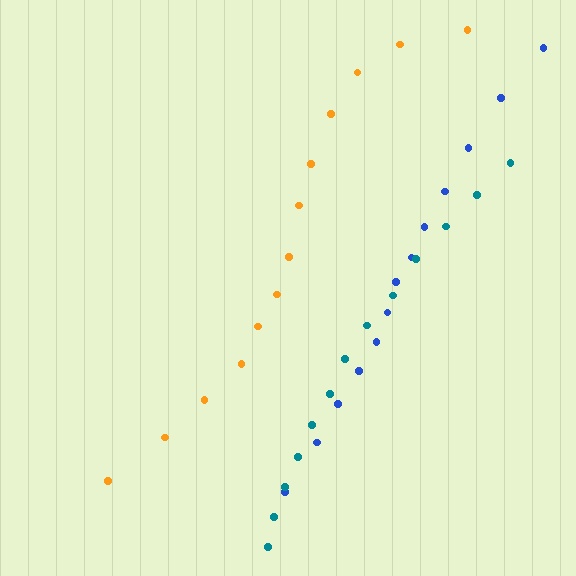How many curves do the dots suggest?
There are 3 distinct paths.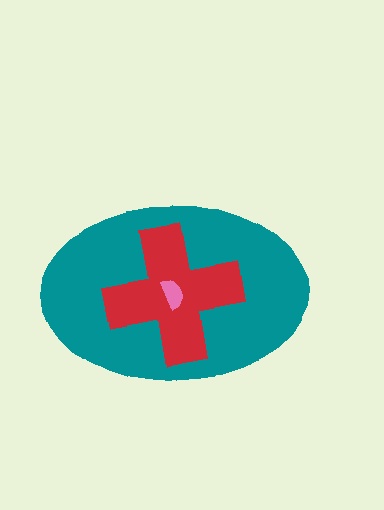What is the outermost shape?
The teal ellipse.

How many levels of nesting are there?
3.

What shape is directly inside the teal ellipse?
The red cross.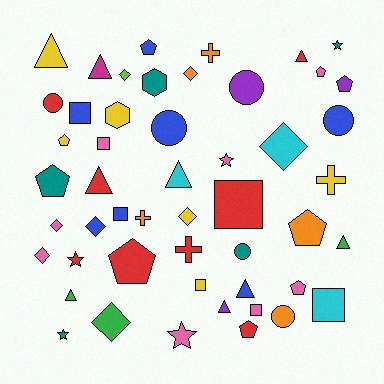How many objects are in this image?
There are 50 objects.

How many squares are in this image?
There are 7 squares.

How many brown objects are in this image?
There are no brown objects.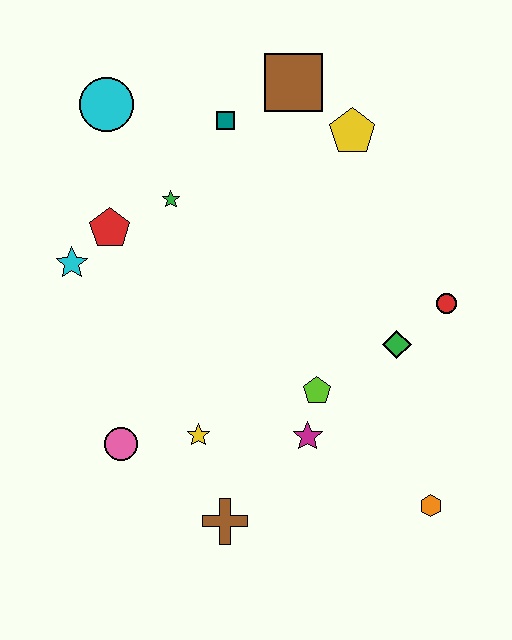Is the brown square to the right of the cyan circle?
Yes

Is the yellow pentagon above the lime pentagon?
Yes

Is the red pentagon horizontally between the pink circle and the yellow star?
No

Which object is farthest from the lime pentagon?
The cyan circle is farthest from the lime pentagon.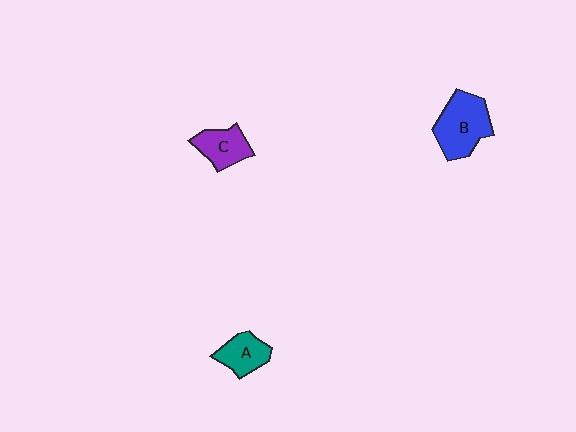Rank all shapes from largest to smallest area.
From largest to smallest: B (blue), C (purple), A (teal).